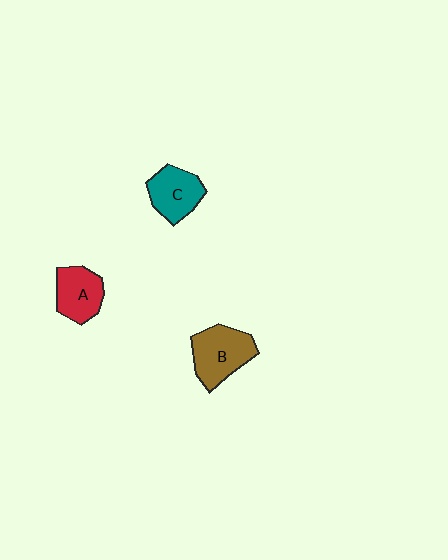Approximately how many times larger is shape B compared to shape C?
Approximately 1.3 times.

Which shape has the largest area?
Shape B (brown).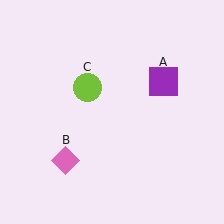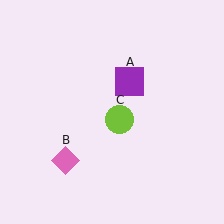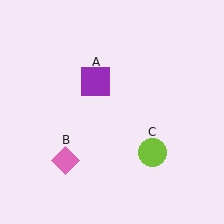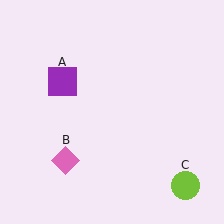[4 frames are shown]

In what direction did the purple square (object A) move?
The purple square (object A) moved left.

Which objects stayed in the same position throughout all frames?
Pink diamond (object B) remained stationary.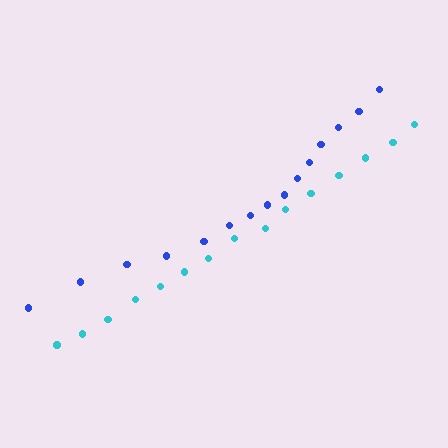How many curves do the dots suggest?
There are 2 distinct paths.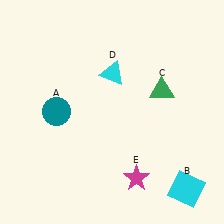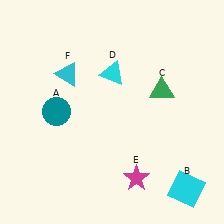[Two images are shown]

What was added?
A cyan triangle (F) was added in Image 2.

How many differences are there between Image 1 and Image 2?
There is 1 difference between the two images.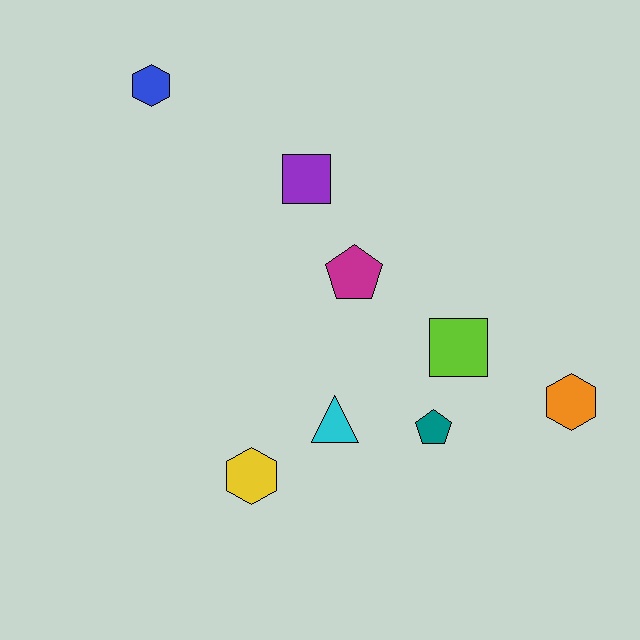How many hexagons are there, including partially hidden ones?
There are 3 hexagons.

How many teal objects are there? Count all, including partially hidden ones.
There is 1 teal object.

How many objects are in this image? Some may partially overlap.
There are 8 objects.